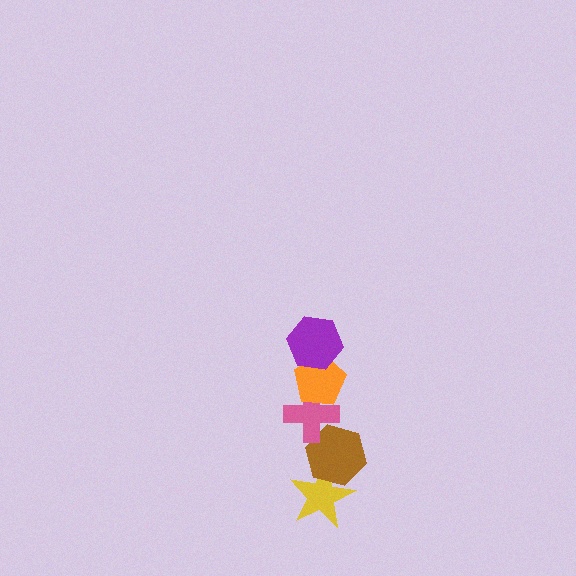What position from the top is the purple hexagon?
The purple hexagon is 1st from the top.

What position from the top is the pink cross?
The pink cross is 3rd from the top.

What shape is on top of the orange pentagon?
The purple hexagon is on top of the orange pentagon.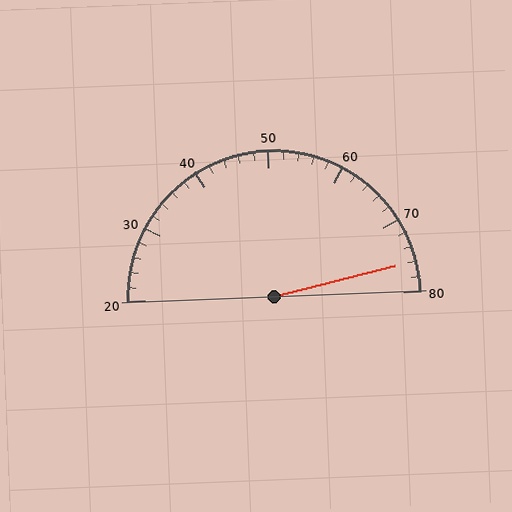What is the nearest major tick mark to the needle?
The nearest major tick mark is 80.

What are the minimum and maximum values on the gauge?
The gauge ranges from 20 to 80.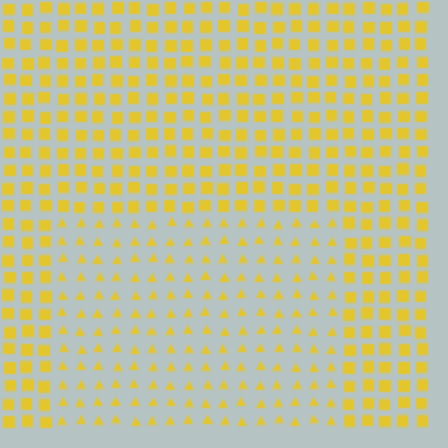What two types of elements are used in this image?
The image uses triangles inside the rectangle region and squares outside it.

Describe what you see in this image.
The image is filled with small yellow elements arranged in a uniform grid. A rectangle-shaped region contains triangles, while the surrounding area contains squares. The boundary is defined purely by the change in element shape.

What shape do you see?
I see a rectangle.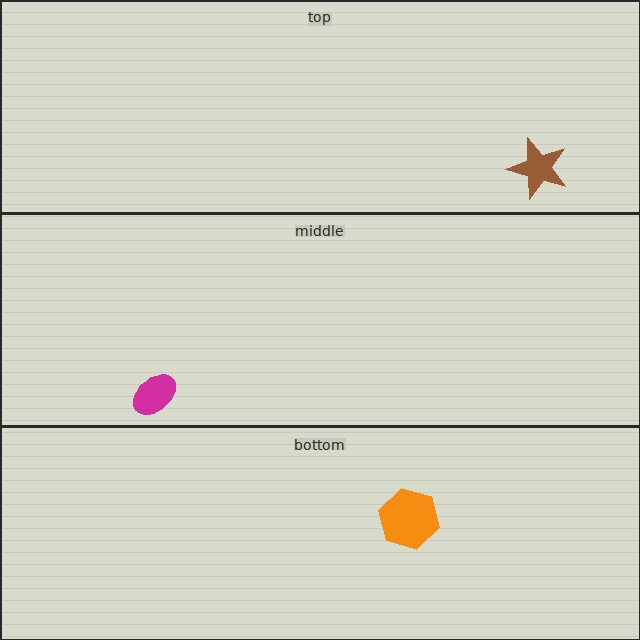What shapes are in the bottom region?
The orange hexagon.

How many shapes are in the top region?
1.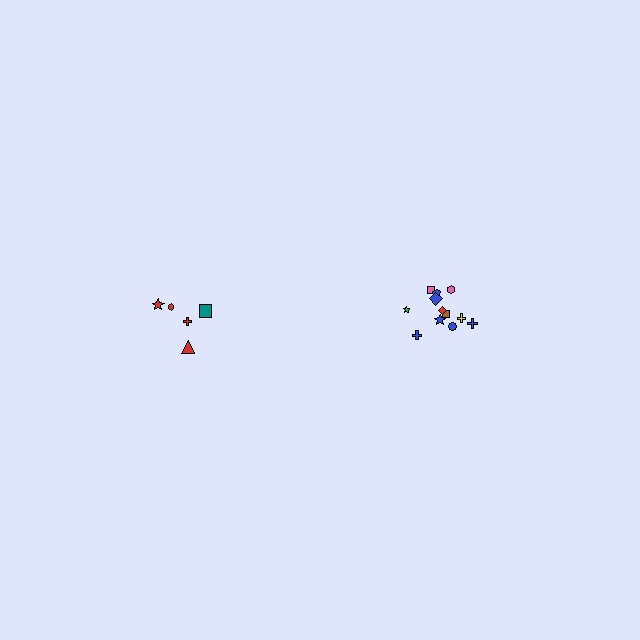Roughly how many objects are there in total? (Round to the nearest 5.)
Roughly 15 objects in total.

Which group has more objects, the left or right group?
The right group.